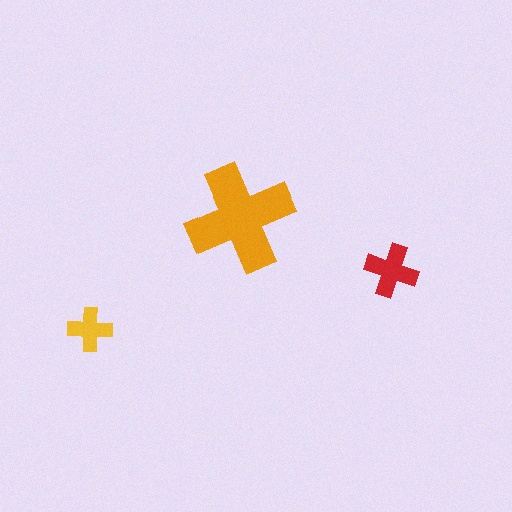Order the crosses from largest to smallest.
the orange one, the red one, the yellow one.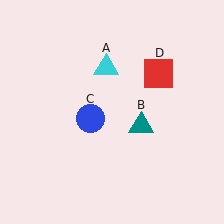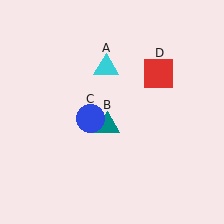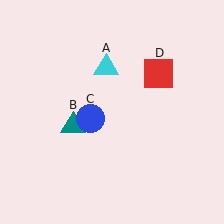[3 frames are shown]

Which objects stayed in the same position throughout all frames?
Cyan triangle (object A) and blue circle (object C) and red square (object D) remained stationary.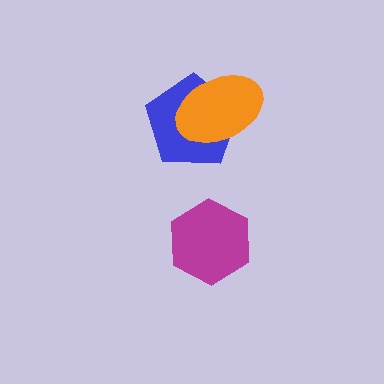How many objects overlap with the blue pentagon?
1 object overlaps with the blue pentagon.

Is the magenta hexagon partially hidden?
No, no other shape covers it.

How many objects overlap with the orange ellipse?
1 object overlaps with the orange ellipse.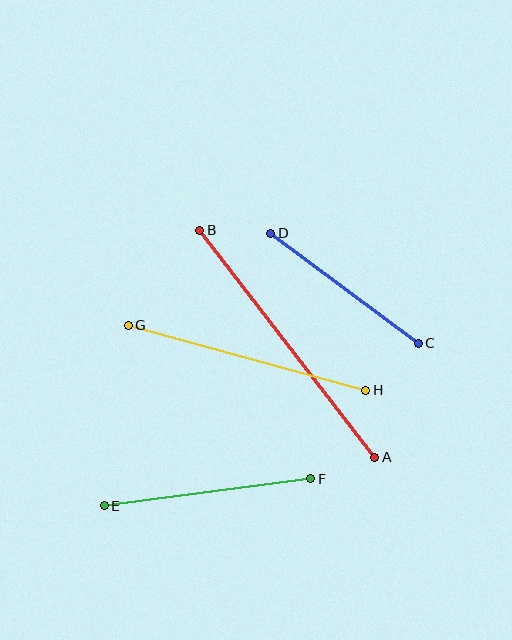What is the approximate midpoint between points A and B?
The midpoint is at approximately (287, 344) pixels.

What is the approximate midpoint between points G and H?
The midpoint is at approximately (247, 358) pixels.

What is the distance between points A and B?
The distance is approximately 286 pixels.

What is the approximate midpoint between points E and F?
The midpoint is at approximately (208, 492) pixels.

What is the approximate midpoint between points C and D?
The midpoint is at approximately (344, 288) pixels.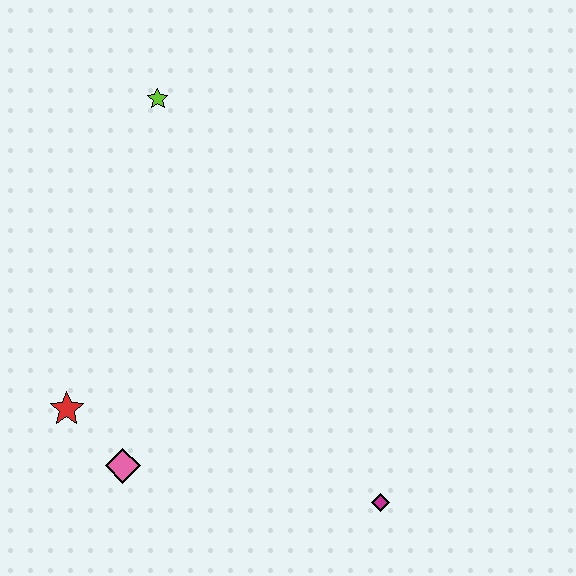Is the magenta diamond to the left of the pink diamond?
No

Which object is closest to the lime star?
The red star is closest to the lime star.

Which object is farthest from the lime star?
The magenta diamond is farthest from the lime star.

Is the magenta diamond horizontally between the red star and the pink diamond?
No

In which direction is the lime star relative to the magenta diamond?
The lime star is above the magenta diamond.